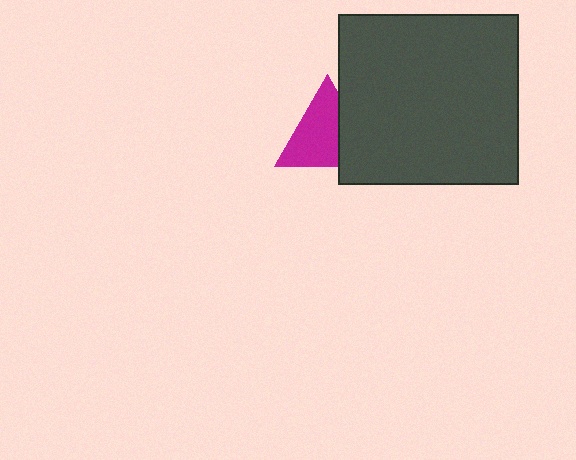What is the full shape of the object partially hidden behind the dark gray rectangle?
The partially hidden object is a magenta triangle.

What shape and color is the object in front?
The object in front is a dark gray rectangle.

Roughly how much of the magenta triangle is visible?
Most of it is visible (roughly 67%).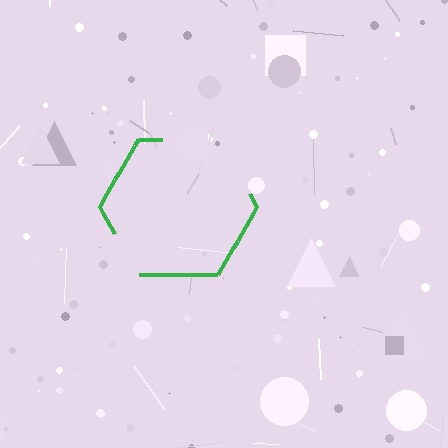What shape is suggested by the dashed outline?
The dashed outline suggests a hexagon.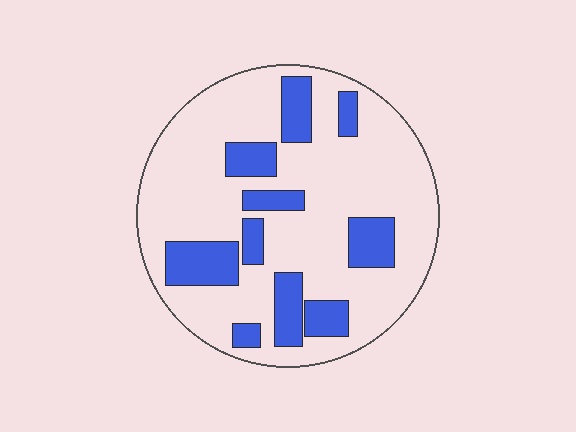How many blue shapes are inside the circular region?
10.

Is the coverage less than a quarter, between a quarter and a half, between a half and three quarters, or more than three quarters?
Less than a quarter.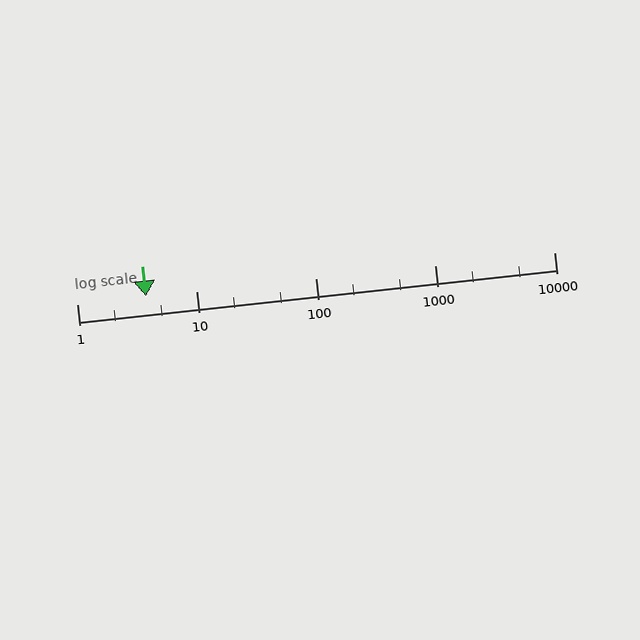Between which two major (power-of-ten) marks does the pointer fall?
The pointer is between 1 and 10.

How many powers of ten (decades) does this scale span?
The scale spans 4 decades, from 1 to 10000.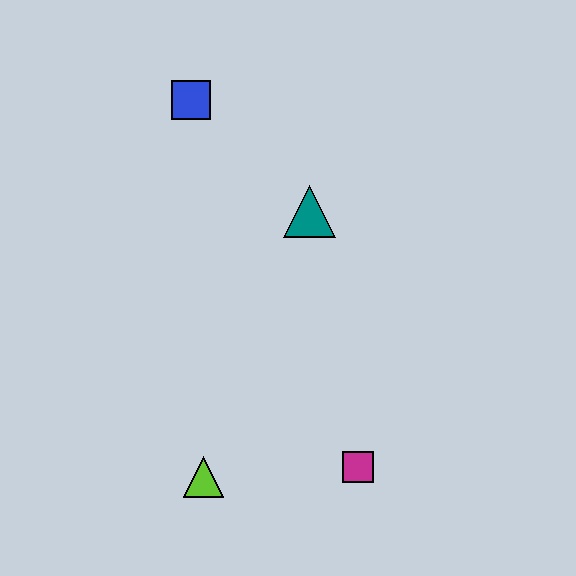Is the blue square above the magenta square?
Yes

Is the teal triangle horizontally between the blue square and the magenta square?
Yes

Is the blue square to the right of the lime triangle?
No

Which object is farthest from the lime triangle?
The blue square is farthest from the lime triangle.